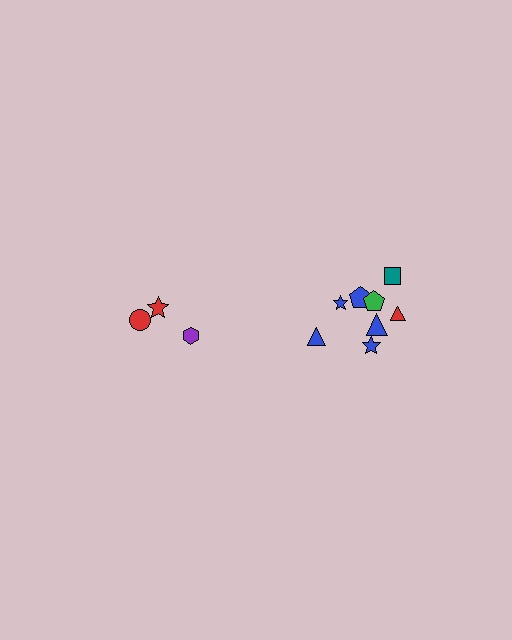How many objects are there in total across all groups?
There are 11 objects.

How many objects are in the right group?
There are 8 objects.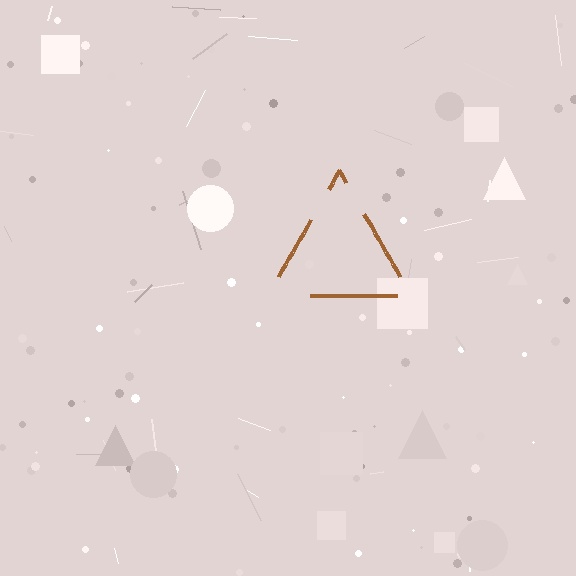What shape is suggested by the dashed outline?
The dashed outline suggests a triangle.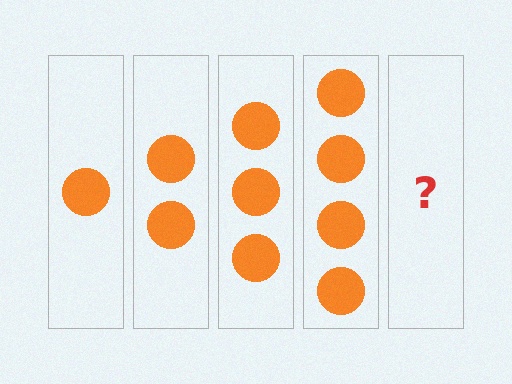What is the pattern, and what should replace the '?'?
The pattern is that each step adds one more circle. The '?' should be 5 circles.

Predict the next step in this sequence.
The next step is 5 circles.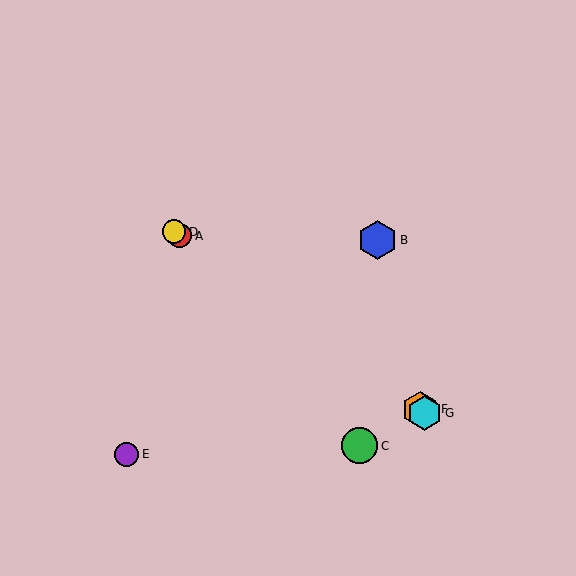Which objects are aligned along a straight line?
Objects A, D, F, G are aligned along a straight line.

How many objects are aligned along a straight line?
4 objects (A, D, F, G) are aligned along a straight line.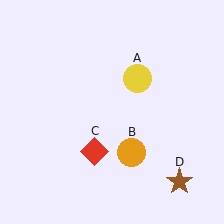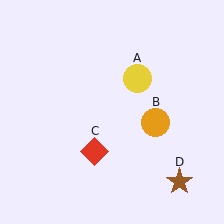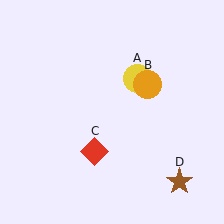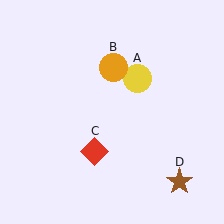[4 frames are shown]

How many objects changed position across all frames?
1 object changed position: orange circle (object B).